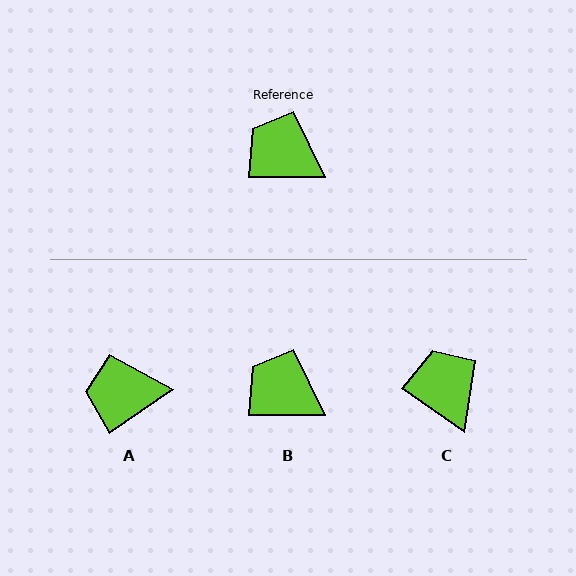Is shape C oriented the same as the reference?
No, it is off by about 35 degrees.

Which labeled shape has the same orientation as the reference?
B.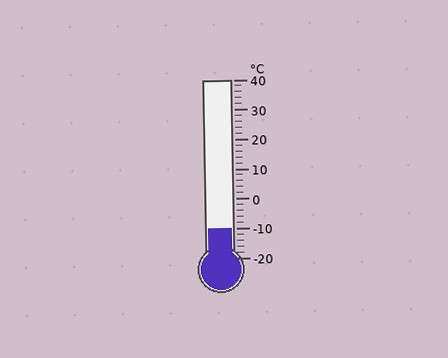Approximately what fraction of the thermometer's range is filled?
The thermometer is filled to approximately 15% of its range.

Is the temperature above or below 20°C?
The temperature is below 20°C.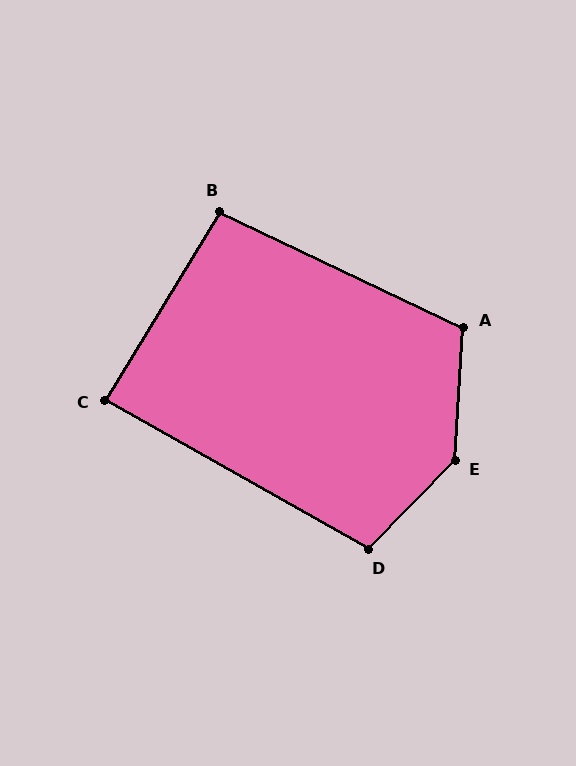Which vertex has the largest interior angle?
E, at approximately 139 degrees.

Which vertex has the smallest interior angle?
C, at approximately 88 degrees.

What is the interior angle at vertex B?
Approximately 96 degrees (obtuse).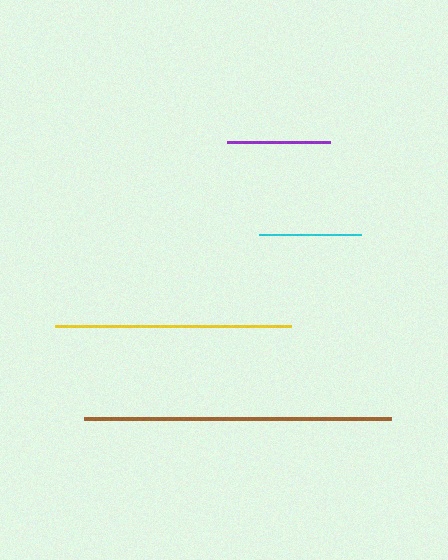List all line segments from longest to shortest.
From longest to shortest: brown, yellow, purple, cyan.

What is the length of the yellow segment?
The yellow segment is approximately 236 pixels long.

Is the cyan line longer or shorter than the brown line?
The brown line is longer than the cyan line.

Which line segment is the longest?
The brown line is the longest at approximately 306 pixels.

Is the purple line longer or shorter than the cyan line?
The purple line is longer than the cyan line.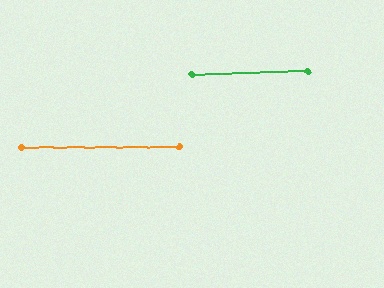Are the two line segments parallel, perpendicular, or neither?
Parallel — their directions differ by only 1.6°.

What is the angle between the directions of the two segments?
Approximately 2 degrees.